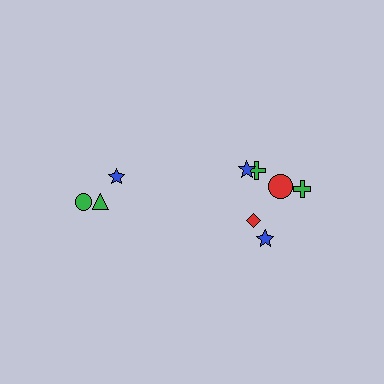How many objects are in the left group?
There are 3 objects.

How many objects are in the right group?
There are 6 objects.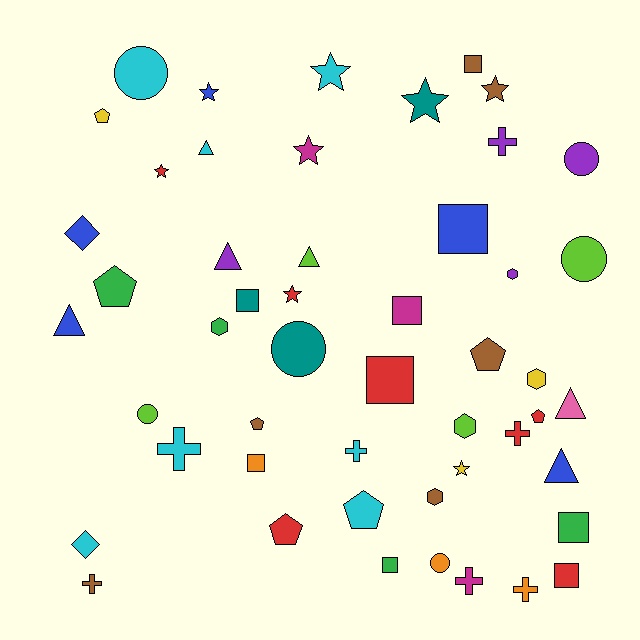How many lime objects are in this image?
There are 4 lime objects.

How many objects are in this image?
There are 50 objects.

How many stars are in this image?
There are 8 stars.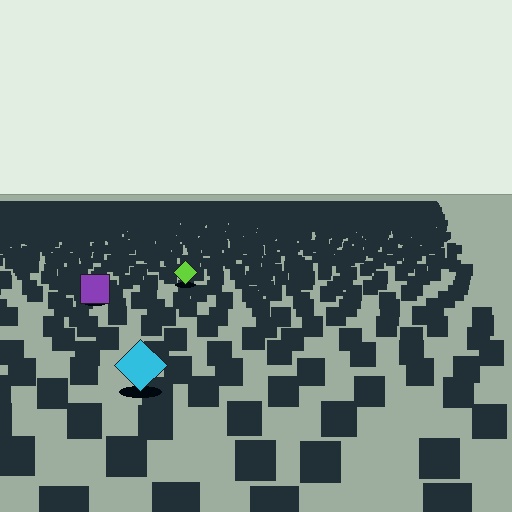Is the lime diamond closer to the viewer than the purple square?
No. The purple square is closer — you can tell from the texture gradient: the ground texture is coarser near it.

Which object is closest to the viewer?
The cyan diamond is closest. The texture marks near it are larger and more spread out.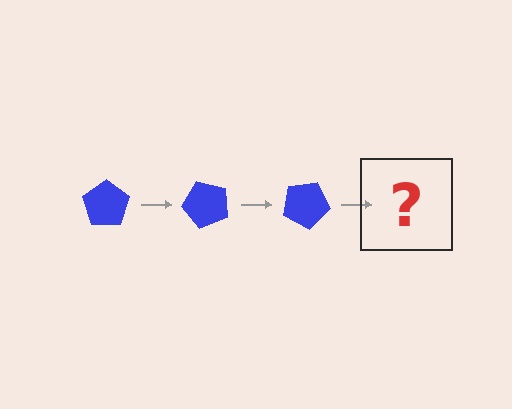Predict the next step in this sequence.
The next step is a blue pentagon rotated 150 degrees.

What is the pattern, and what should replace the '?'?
The pattern is that the pentagon rotates 50 degrees each step. The '?' should be a blue pentagon rotated 150 degrees.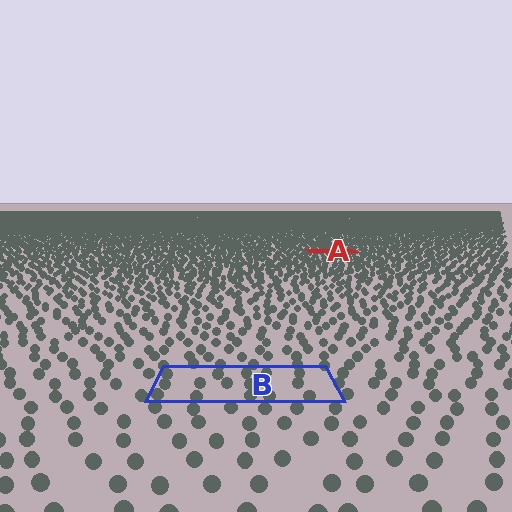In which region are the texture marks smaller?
The texture marks are smaller in region A, because it is farther away.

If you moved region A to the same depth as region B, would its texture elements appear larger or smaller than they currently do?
They would appear larger. At a closer depth, the same texture elements are projected at a bigger on-screen size.